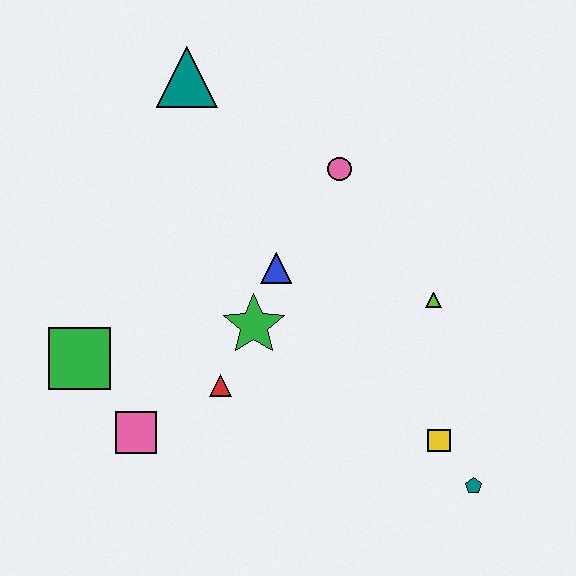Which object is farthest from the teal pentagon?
The teal triangle is farthest from the teal pentagon.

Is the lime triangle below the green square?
No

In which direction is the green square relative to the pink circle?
The green square is to the left of the pink circle.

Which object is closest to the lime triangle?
The yellow square is closest to the lime triangle.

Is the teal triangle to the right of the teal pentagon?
No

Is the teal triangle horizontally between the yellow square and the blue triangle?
No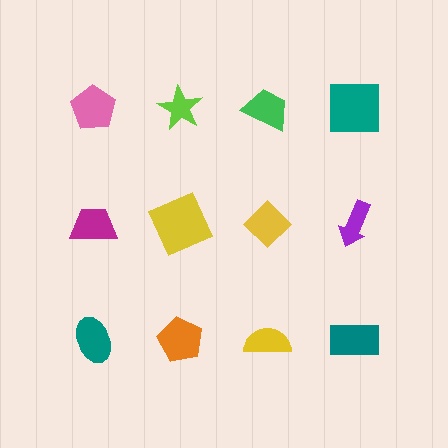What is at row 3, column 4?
A teal rectangle.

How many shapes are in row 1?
4 shapes.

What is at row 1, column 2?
A lime star.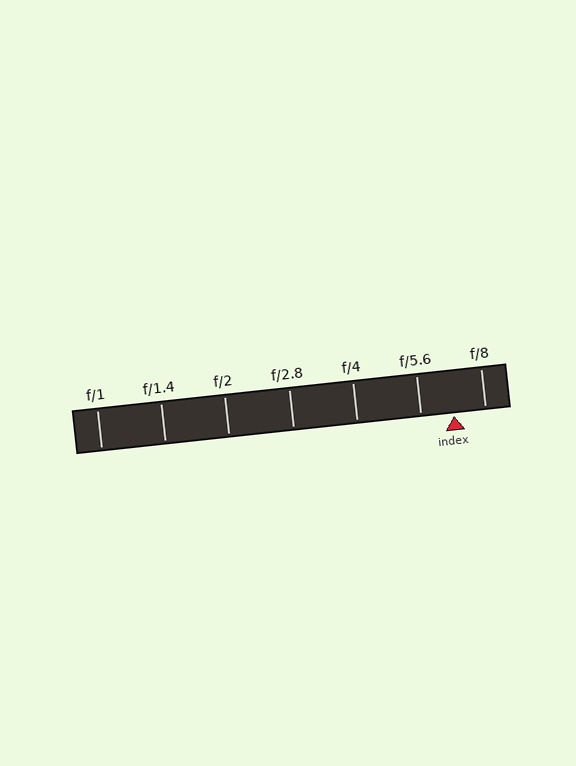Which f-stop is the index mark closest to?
The index mark is closest to f/8.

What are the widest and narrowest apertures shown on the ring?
The widest aperture shown is f/1 and the narrowest is f/8.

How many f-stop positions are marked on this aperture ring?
There are 7 f-stop positions marked.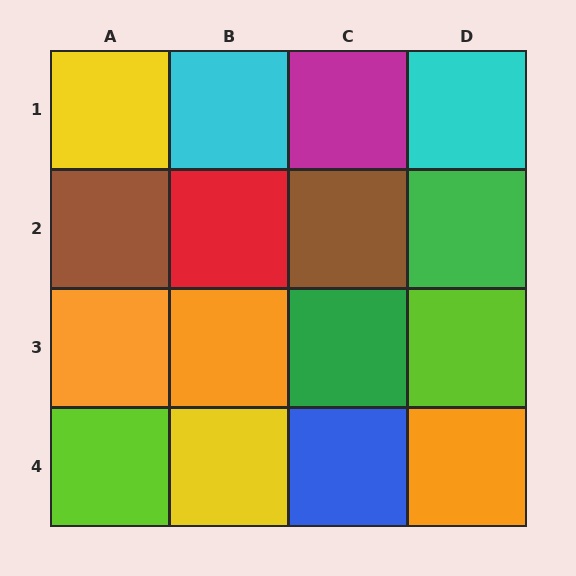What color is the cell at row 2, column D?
Green.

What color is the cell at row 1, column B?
Cyan.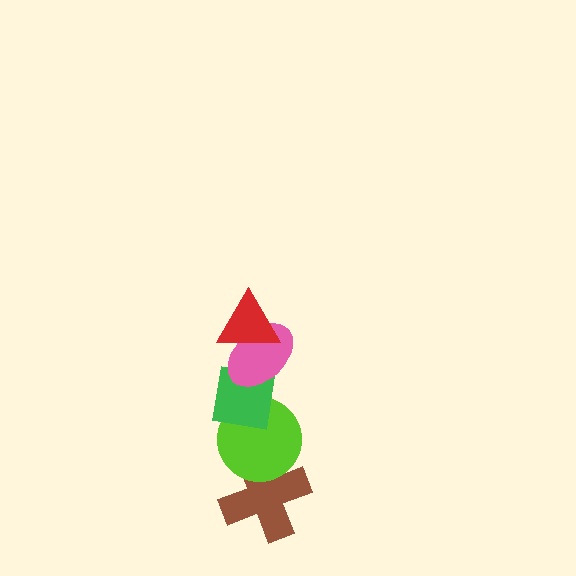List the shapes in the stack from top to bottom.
From top to bottom: the red triangle, the pink ellipse, the green square, the lime circle, the brown cross.